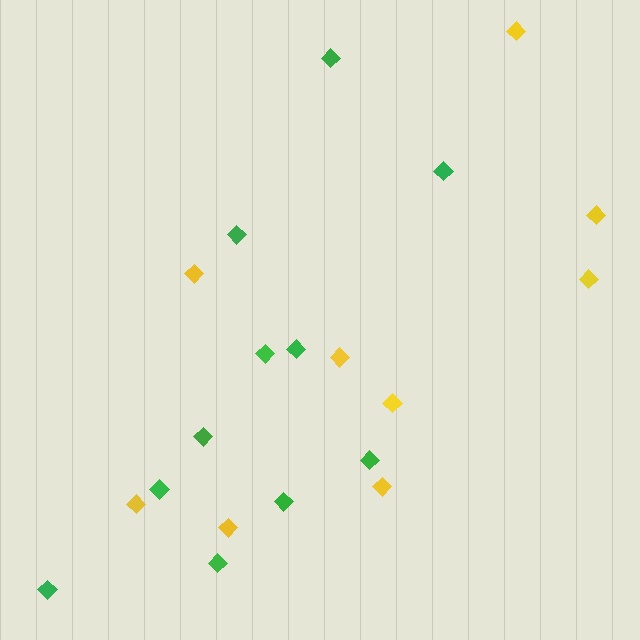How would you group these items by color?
There are 2 groups: one group of green diamonds (11) and one group of yellow diamonds (9).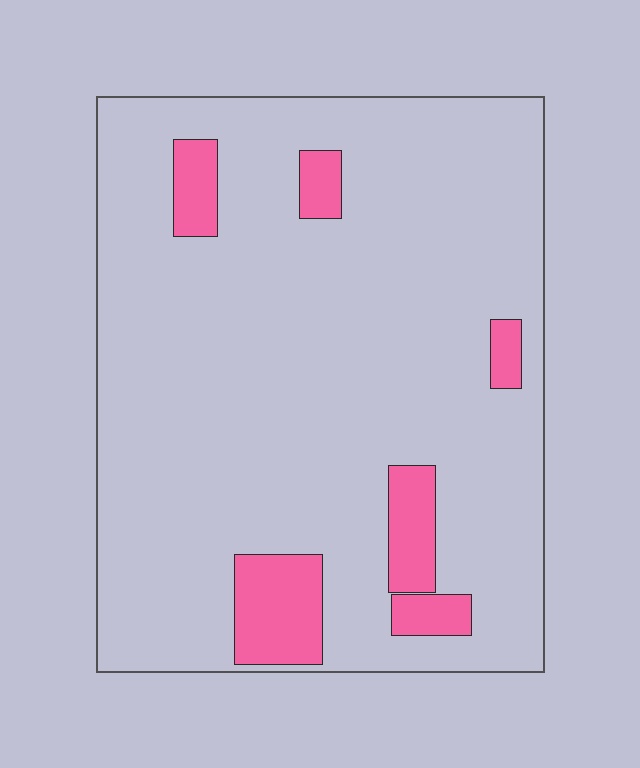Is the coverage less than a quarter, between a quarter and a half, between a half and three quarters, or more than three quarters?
Less than a quarter.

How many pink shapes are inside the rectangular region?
6.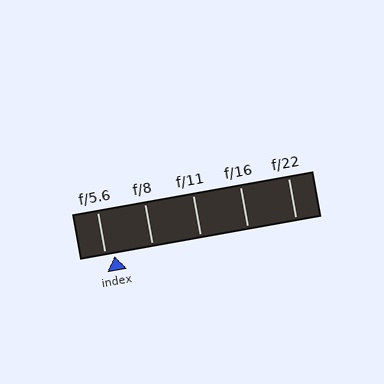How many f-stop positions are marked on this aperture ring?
There are 5 f-stop positions marked.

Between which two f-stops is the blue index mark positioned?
The index mark is between f/5.6 and f/8.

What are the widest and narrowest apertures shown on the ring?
The widest aperture shown is f/5.6 and the narrowest is f/22.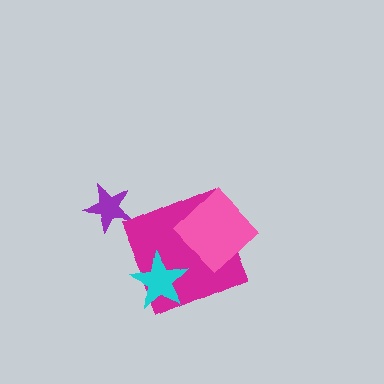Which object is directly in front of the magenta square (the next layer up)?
The cyan star is directly in front of the magenta square.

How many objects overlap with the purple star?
0 objects overlap with the purple star.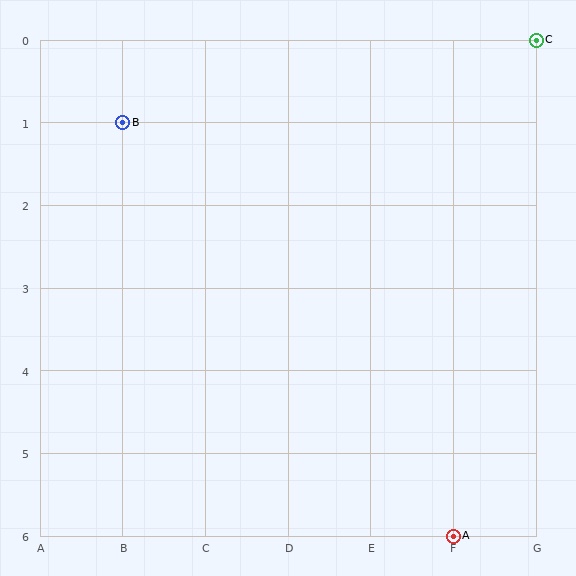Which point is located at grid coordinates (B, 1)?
Point B is at (B, 1).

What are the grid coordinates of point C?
Point C is at grid coordinates (G, 0).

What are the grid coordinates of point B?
Point B is at grid coordinates (B, 1).